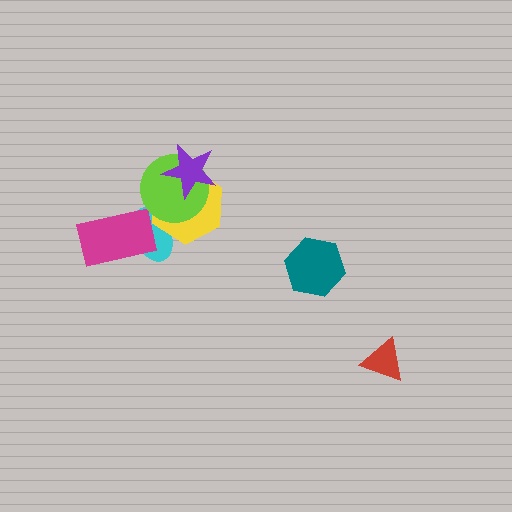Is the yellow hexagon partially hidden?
Yes, it is partially covered by another shape.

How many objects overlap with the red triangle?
0 objects overlap with the red triangle.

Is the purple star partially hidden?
No, no other shape covers it.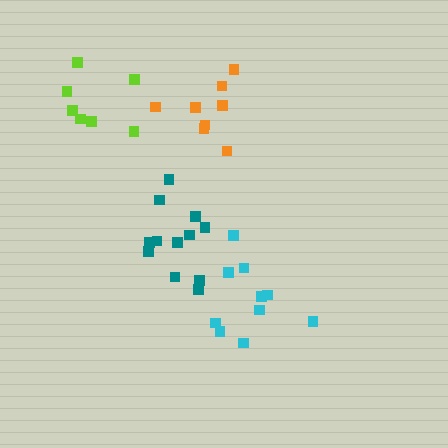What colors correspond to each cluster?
The clusters are colored: teal, cyan, orange, lime.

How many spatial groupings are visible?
There are 4 spatial groupings.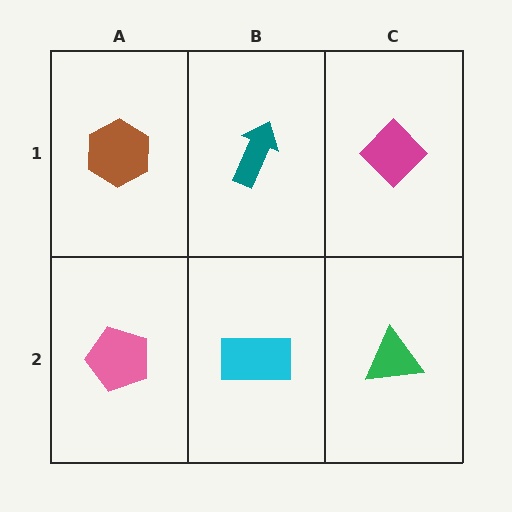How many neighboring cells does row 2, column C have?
2.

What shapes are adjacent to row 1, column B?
A cyan rectangle (row 2, column B), a brown hexagon (row 1, column A), a magenta diamond (row 1, column C).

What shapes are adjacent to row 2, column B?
A teal arrow (row 1, column B), a pink pentagon (row 2, column A), a green triangle (row 2, column C).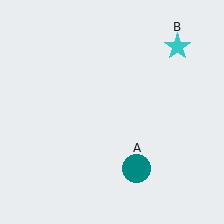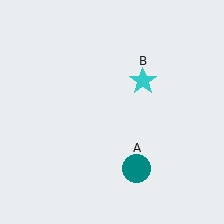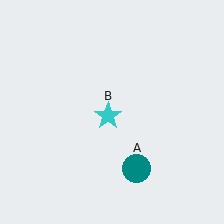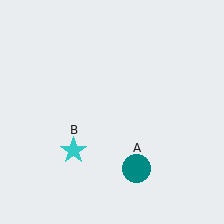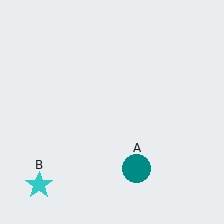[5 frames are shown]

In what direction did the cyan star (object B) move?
The cyan star (object B) moved down and to the left.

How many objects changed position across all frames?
1 object changed position: cyan star (object B).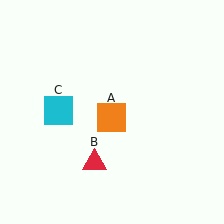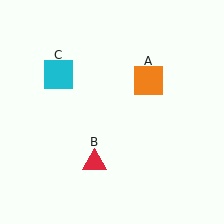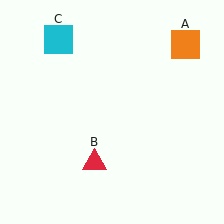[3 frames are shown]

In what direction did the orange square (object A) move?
The orange square (object A) moved up and to the right.